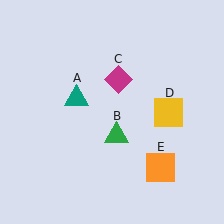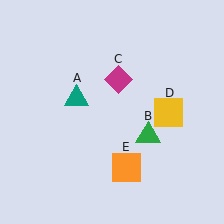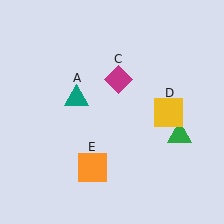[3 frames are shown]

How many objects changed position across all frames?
2 objects changed position: green triangle (object B), orange square (object E).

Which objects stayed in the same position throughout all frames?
Teal triangle (object A) and magenta diamond (object C) and yellow square (object D) remained stationary.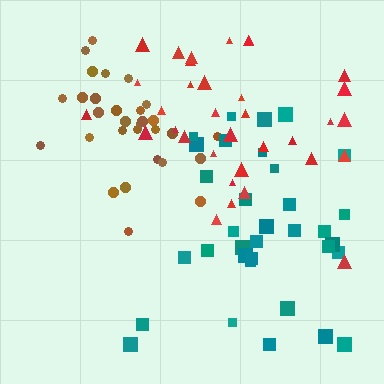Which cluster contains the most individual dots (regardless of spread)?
Teal (34).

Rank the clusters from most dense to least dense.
brown, teal, red.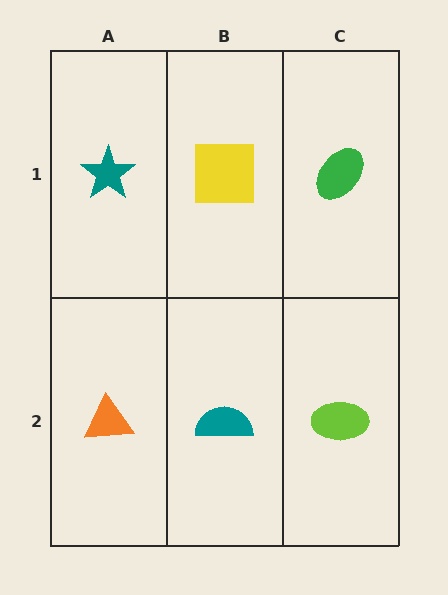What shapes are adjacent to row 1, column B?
A teal semicircle (row 2, column B), a teal star (row 1, column A), a green ellipse (row 1, column C).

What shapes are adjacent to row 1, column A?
An orange triangle (row 2, column A), a yellow square (row 1, column B).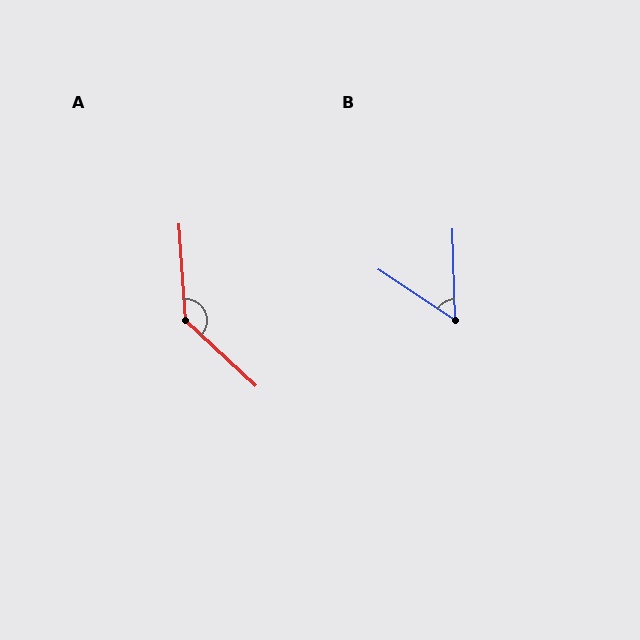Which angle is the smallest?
B, at approximately 55 degrees.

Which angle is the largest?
A, at approximately 137 degrees.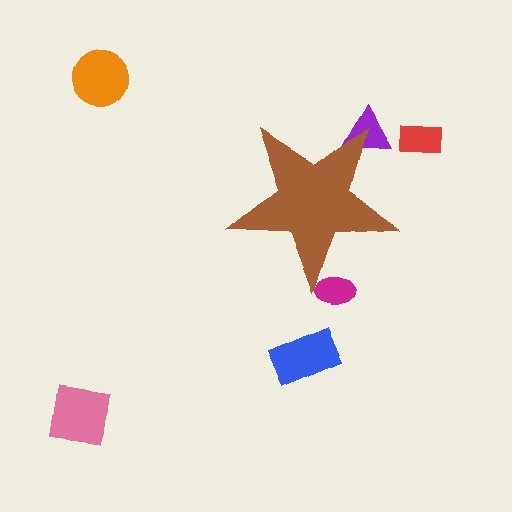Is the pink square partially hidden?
No, the pink square is fully visible.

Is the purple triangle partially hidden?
Yes, the purple triangle is partially hidden behind the brown star.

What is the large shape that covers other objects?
A brown star.